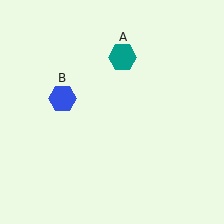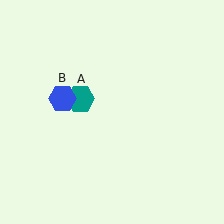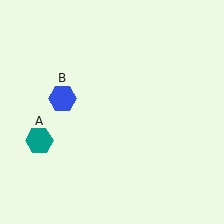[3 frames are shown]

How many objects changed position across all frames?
1 object changed position: teal hexagon (object A).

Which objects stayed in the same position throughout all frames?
Blue hexagon (object B) remained stationary.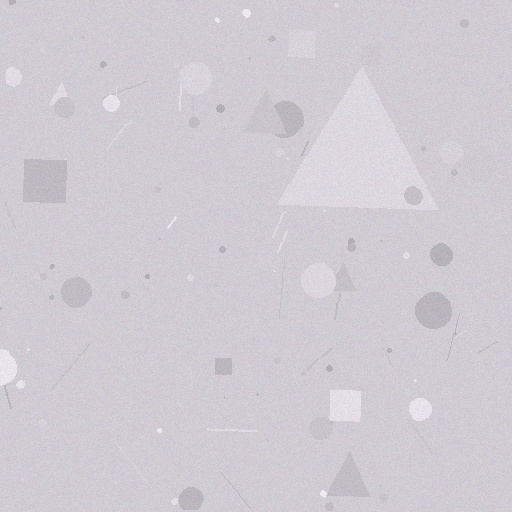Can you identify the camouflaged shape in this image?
The camouflaged shape is a triangle.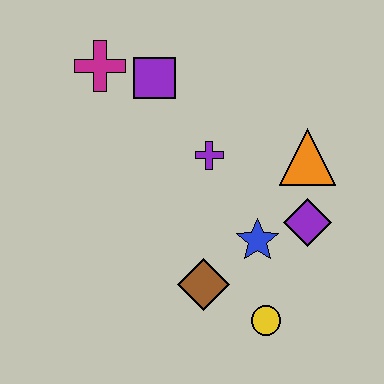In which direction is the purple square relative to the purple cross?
The purple square is above the purple cross.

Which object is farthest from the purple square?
The yellow circle is farthest from the purple square.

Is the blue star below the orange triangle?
Yes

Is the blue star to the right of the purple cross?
Yes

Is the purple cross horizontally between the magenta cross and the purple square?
No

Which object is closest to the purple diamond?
The blue star is closest to the purple diamond.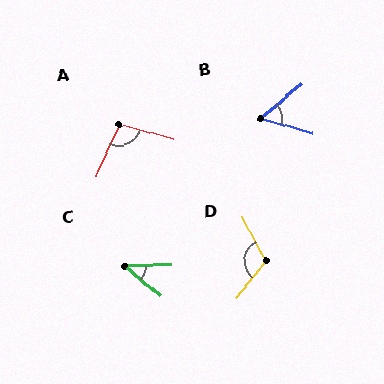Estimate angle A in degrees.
Approximately 99 degrees.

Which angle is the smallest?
C, at approximately 40 degrees.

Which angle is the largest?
D, at approximately 114 degrees.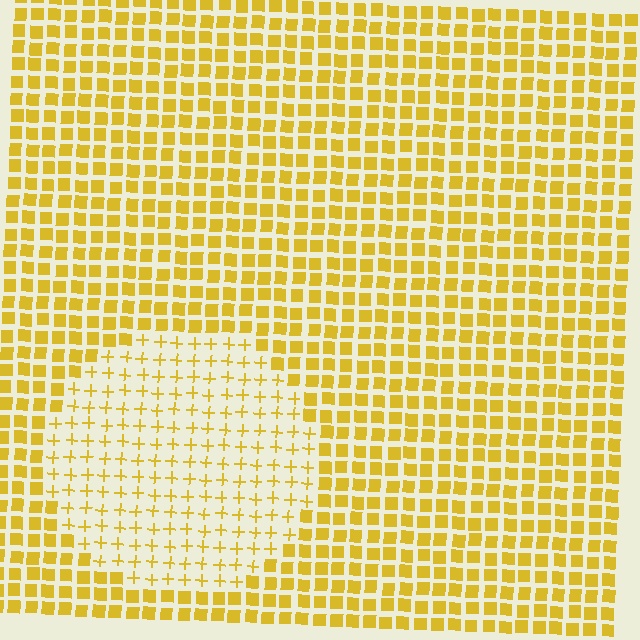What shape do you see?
I see a circle.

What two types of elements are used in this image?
The image uses plus signs inside the circle region and squares outside it.